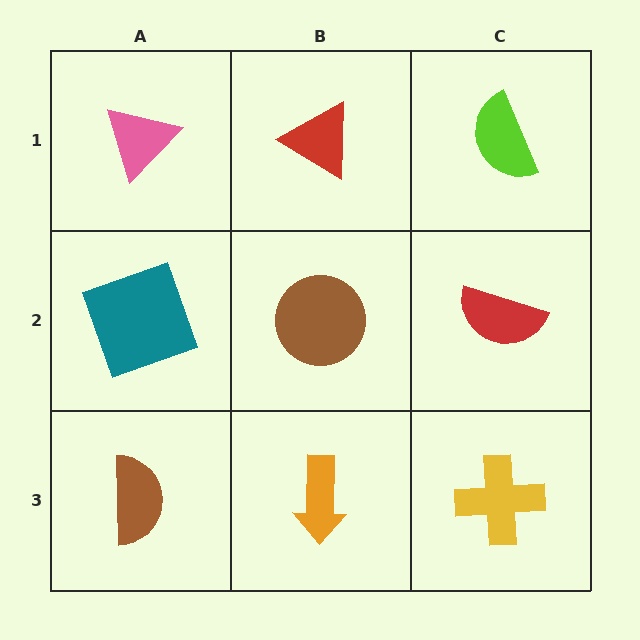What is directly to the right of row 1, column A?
A red triangle.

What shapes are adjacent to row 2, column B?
A red triangle (row 1, column B), an orange arrow (row 3, column B), a teal square (row 2, column A), a red semicircle (row 2, column C).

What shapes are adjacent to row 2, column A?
A pink triangle (row 1, column A), a brown semicircle (row 3, column A), a brown circle (row 2, column B).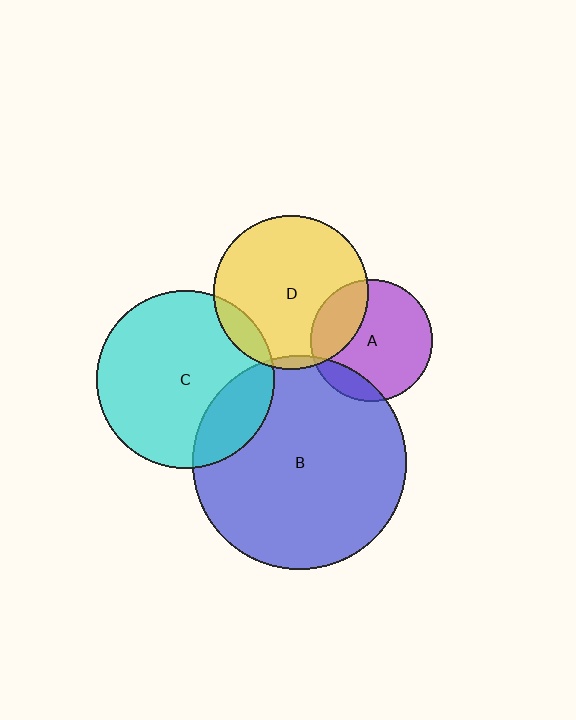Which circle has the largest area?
Circle B (blue).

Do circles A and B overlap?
Yes.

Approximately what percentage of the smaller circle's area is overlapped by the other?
Approximately 15%.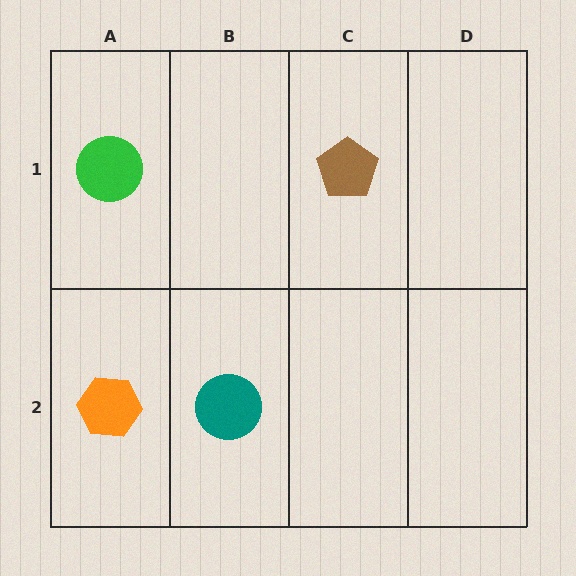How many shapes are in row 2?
2 shapes.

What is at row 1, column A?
A green circle.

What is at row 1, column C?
A brown pentagon.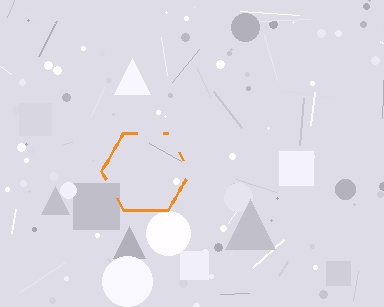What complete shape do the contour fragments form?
The contour fragments form a hexagon.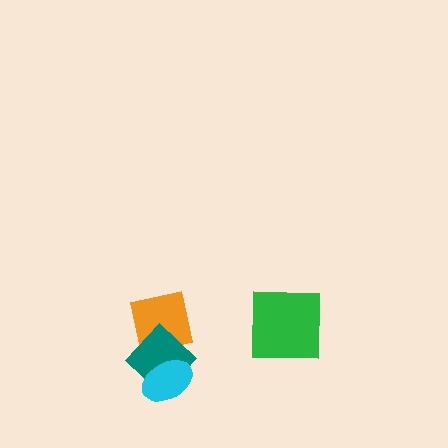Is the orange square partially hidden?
Yes, it is partially covered by another shape.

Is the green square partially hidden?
No, no other shape covers it.